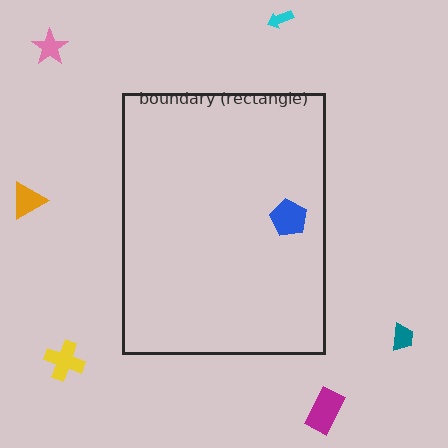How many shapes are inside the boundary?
1 inside, 6 outside.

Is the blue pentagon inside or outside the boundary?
Inside.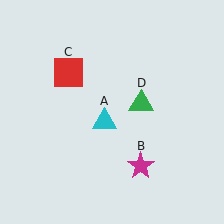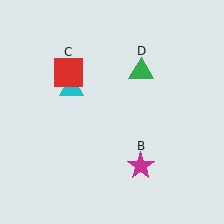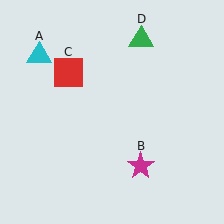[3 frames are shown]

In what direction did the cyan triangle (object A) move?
The cyan triangle (object A) moved up and to the left.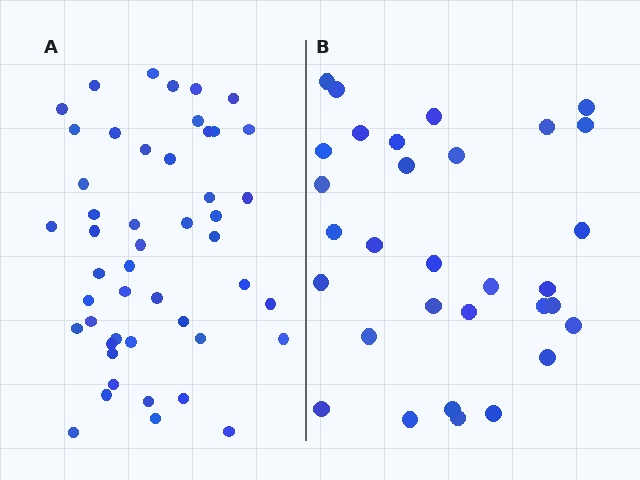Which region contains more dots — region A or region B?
Region A (the left region) has more dots.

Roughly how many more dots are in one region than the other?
Region A has approximately 15 more dots than region B.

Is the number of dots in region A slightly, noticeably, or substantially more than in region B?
Region A has substantially more. The ratio is roughly 1.5 to 1.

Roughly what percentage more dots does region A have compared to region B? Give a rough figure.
About 55% more.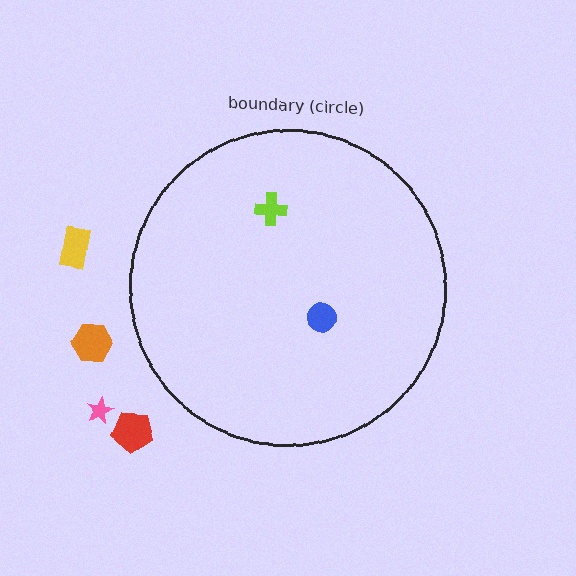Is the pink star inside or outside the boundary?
Outside.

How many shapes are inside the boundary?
2 inside, 4 outside.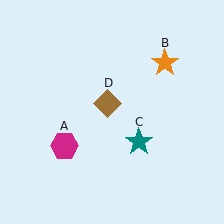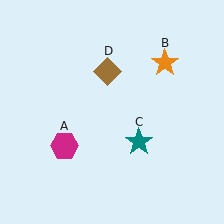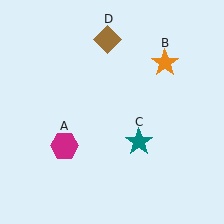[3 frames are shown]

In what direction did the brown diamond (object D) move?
The brown diamond (object D) moved up.